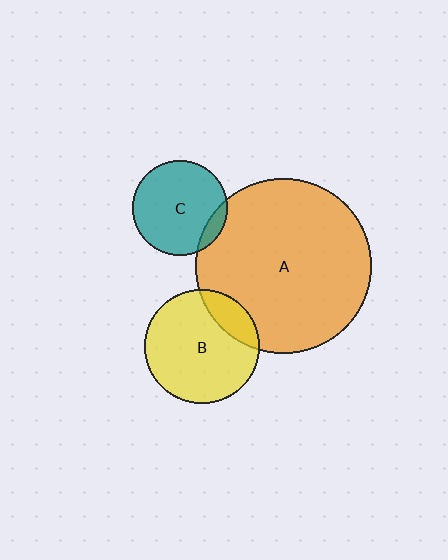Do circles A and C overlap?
Yes.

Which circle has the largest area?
Circle A (orange).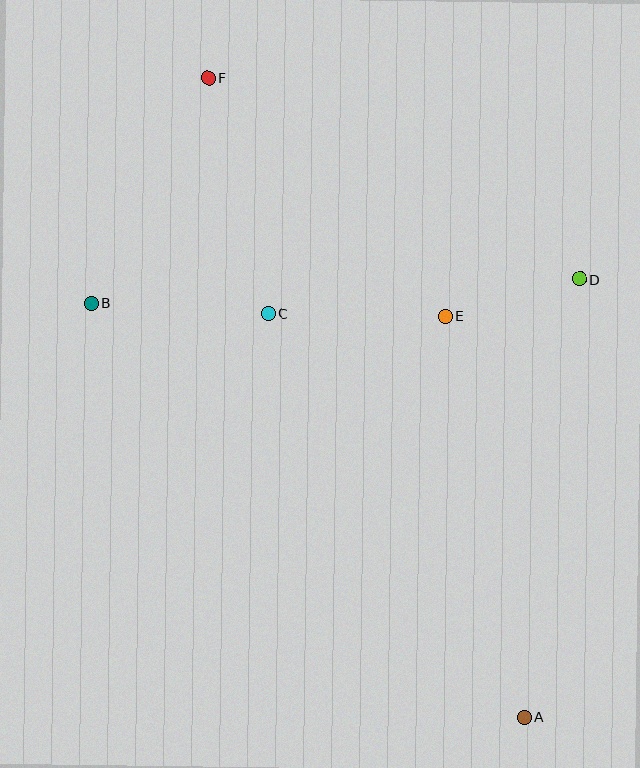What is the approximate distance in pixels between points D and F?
The distance between D and F is approximately 423 pixels.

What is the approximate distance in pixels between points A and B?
The distance between A and B is approximately 598 pixels.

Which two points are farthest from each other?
Points A and F are farthest from each other.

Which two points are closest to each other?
Points D and E are closest to each other.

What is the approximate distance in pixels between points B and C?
The distance between B and C is approximately 177 pixels.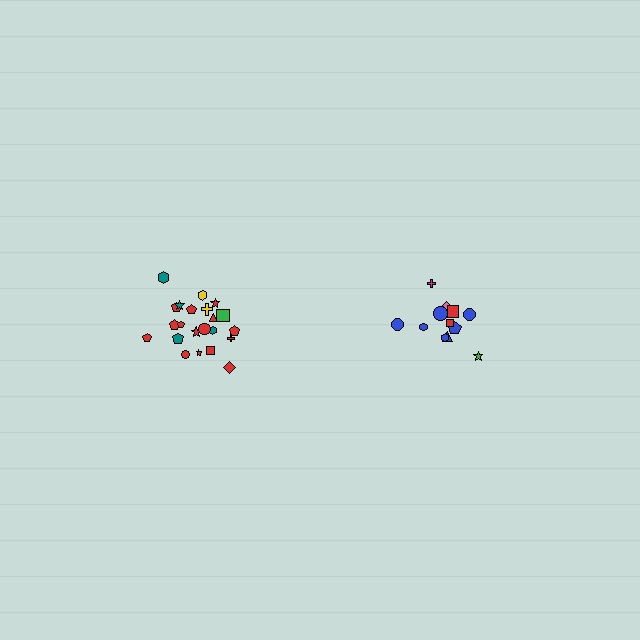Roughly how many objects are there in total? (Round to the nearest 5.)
Roughly 35 objects in total.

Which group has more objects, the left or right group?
The left group.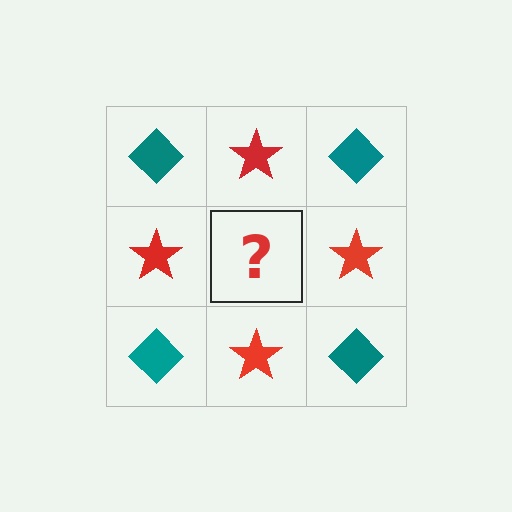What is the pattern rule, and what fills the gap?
The rule is that it alternates teal diamond and red star in a checkerboard pattern. The gap should be filled with a teal diamond.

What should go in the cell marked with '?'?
The missing cell should contain a teal diamond.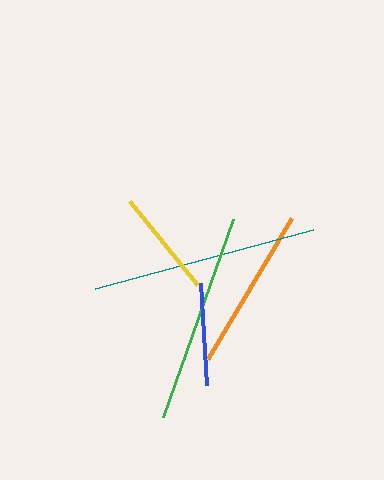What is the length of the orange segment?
The orange segment is approximately 164 pixels long.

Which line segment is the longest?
The teal line is the longest at approximately 227 pixels.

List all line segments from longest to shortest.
From longest to shortest: teal, green, orange, yellow, blue.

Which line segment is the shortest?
The blue line is the shortest at approximately 102 pixels.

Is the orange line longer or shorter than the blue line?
The orange line is longer than the blue line.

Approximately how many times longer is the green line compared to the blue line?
The green line is approximately 2.1 times the length of the blue line.